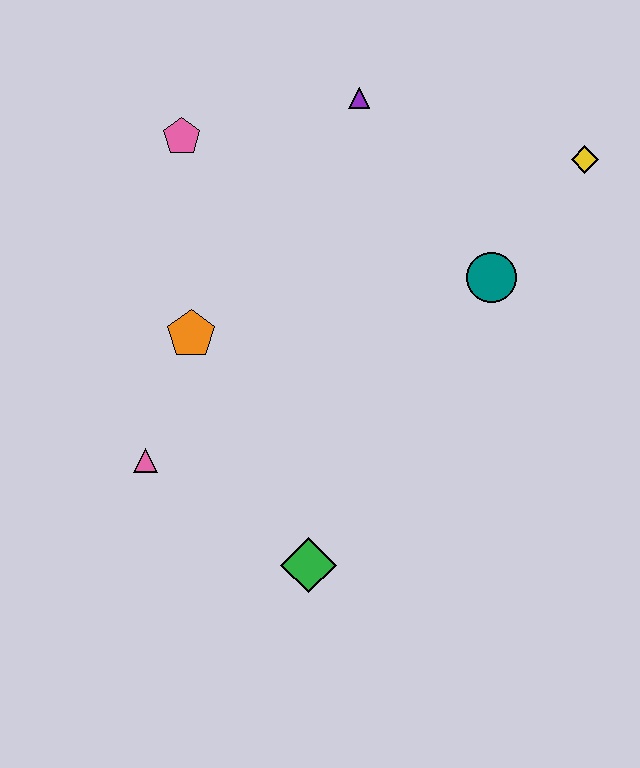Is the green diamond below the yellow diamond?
Yes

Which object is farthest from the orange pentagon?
The yellow diamond is farthest from the orange pentagon.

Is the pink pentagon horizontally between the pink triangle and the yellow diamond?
Yes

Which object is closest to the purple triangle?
The pink pentagon is closest to the purple triangle.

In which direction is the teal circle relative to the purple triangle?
The teal circle is below the purple triangle.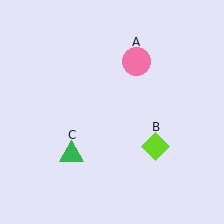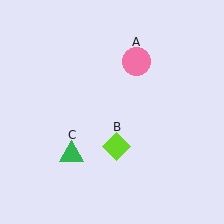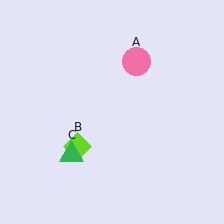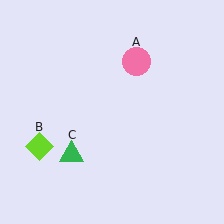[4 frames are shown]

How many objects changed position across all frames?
1 object changed position: lime diamond (object B).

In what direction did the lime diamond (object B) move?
The lime diamond (object B) moved left.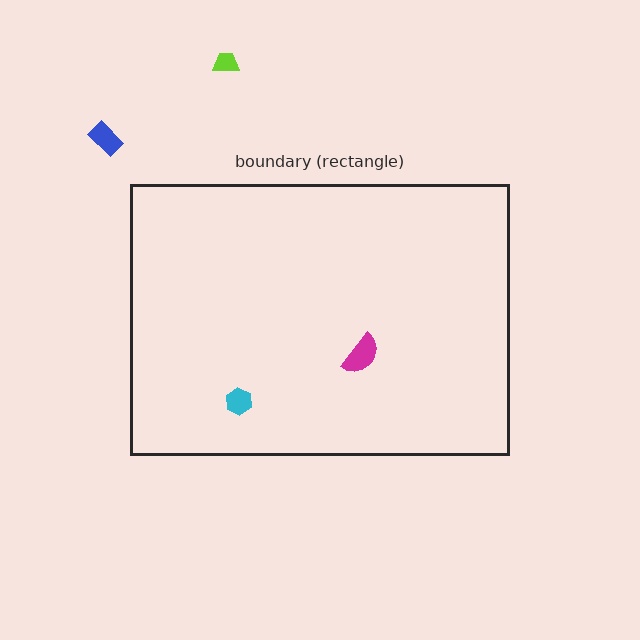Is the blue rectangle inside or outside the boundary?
Outside.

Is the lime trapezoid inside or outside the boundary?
Outside.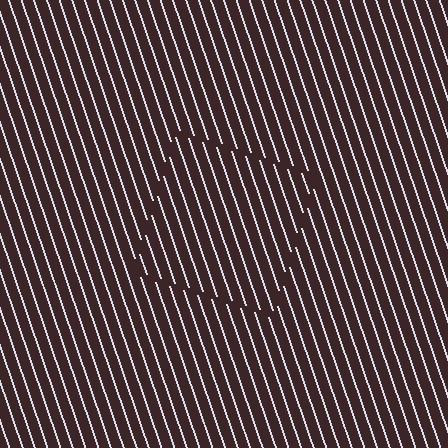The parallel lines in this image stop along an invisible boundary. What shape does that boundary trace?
An illusory square. The interior of the shape contains the same grating, shifted by half a period — the contour is defined by the phase discontinuity where line-ends from the inner and outer gratings abut.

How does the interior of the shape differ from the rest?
The interior of the shape contains the same grating, shifted by half a period — the contour is defined by the phase discontinuity where line-ends from the inner and outer gratings abut.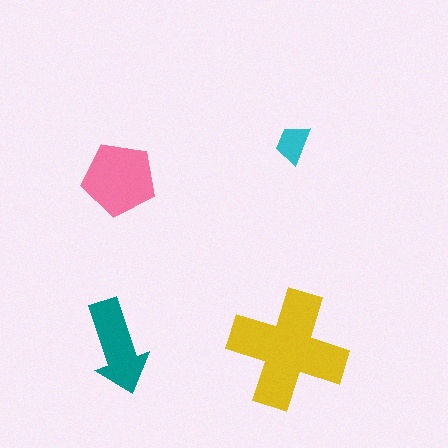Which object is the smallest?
The cyan trapezoid.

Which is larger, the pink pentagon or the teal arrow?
The pink pentagon.